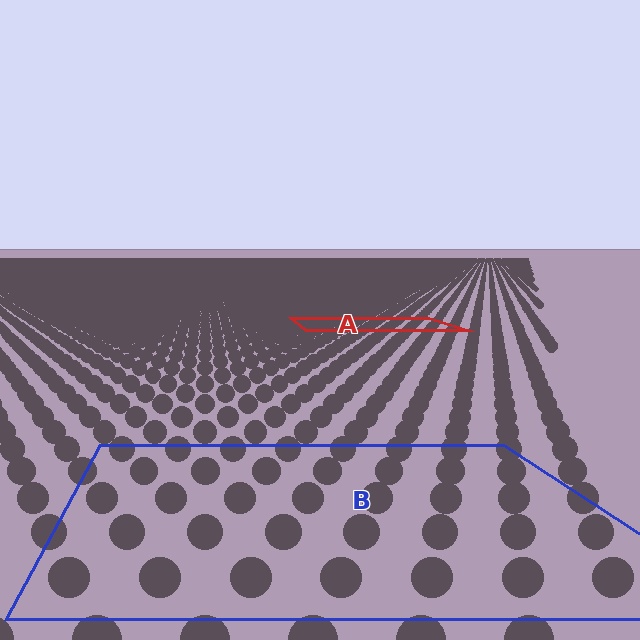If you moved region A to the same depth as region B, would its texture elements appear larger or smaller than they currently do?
They would appear larger. At a closer depth, the same texture elements are projected at a bigger on-screen size.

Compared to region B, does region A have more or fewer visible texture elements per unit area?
Region A has more texture elements per unit area — they are packed more densely because it is farther away.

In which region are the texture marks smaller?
The texture marks are smaller in region A, because it is farther away.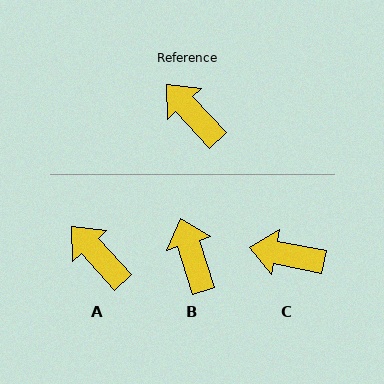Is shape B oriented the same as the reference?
No, it is off by about 25 degrees.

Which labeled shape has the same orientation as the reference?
A.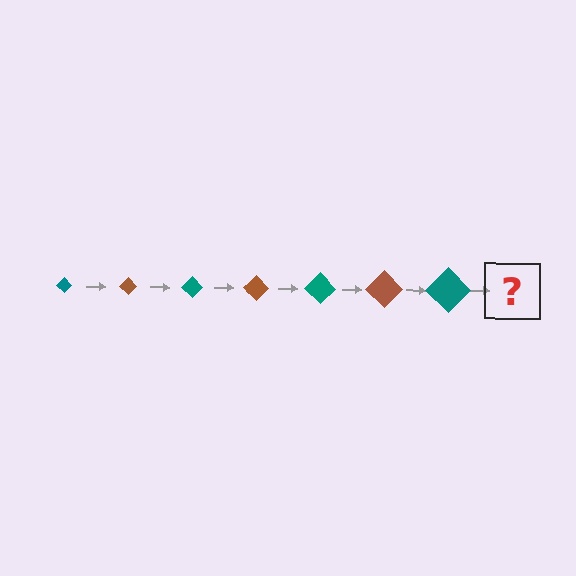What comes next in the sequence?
The next element should be a brown diamond, larger than the previous one.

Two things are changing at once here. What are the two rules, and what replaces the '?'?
The two rules are that the diamond grows larger each step and the color cycles through teal and brown. The '?' should be a brown diamond, larger than the previous one.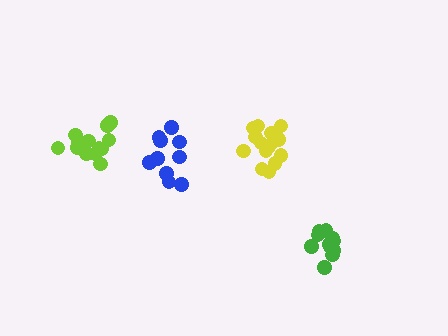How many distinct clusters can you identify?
There are 4 distinct clusters.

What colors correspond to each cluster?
The clusters are colored: blue, lime, yellow, green.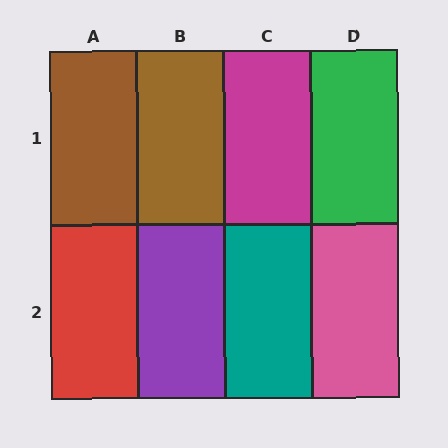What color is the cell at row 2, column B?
Purple.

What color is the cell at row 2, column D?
Pink.